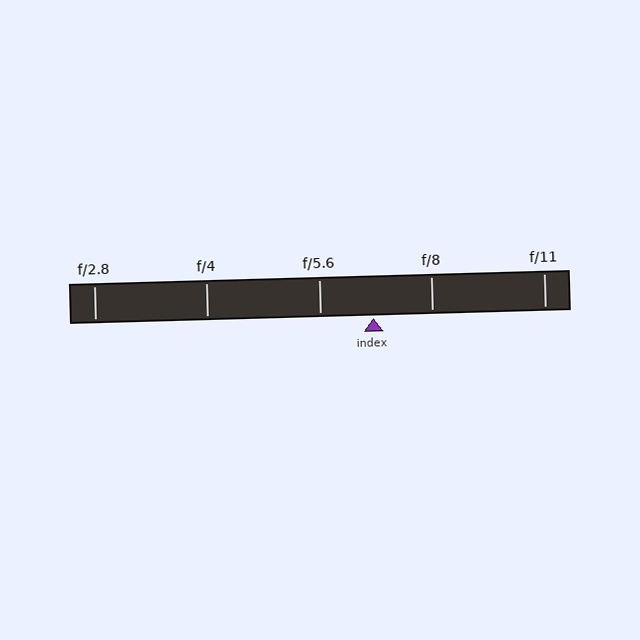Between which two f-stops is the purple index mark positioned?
The index mark is between f/5.6 and f/8.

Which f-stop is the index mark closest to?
The index mark is closest to f/5.6.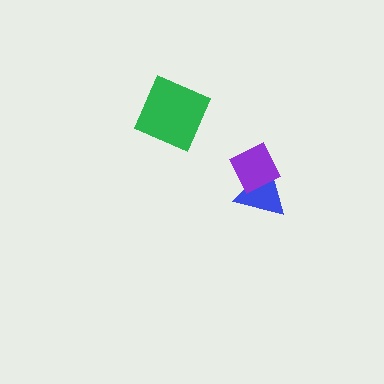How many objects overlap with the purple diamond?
1 object overlaps with the purple diamond.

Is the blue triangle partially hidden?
Yes, it is partially covered by another shape.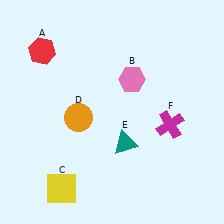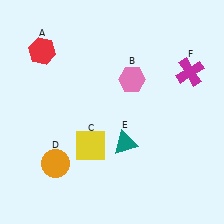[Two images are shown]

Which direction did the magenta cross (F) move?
The magenta cross (F) moved up.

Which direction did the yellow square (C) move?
The yellow square (C) moved up.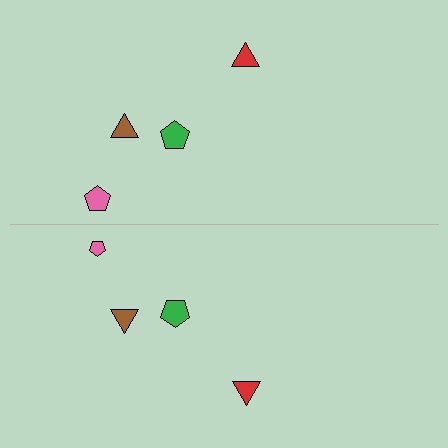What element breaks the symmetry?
The pink pentagon on the bottom side has a different size than its mirror counterpart.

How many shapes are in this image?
There are 8 shapes in this image.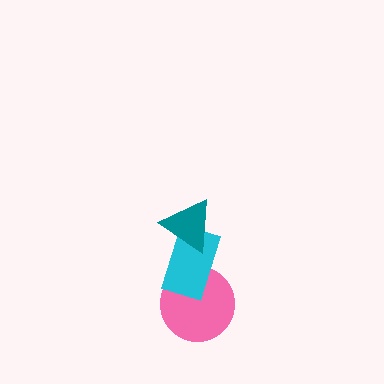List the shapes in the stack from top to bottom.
From top to bottom: the teal triangle, the cyan rectangle, the pink circle.